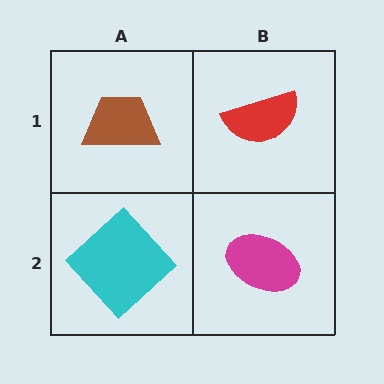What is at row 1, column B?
A red semicircle.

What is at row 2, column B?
A magenta ellipse.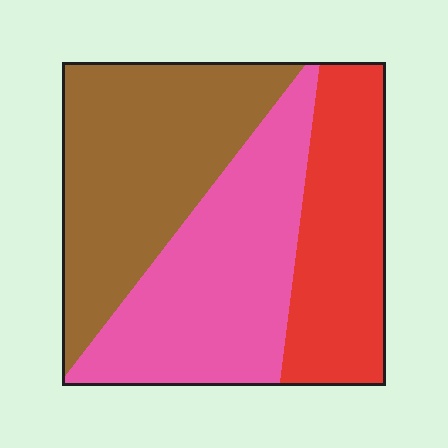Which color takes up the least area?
Red, at roughly 25%.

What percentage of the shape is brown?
Brown takes up about three eighths (3/8) of the shape.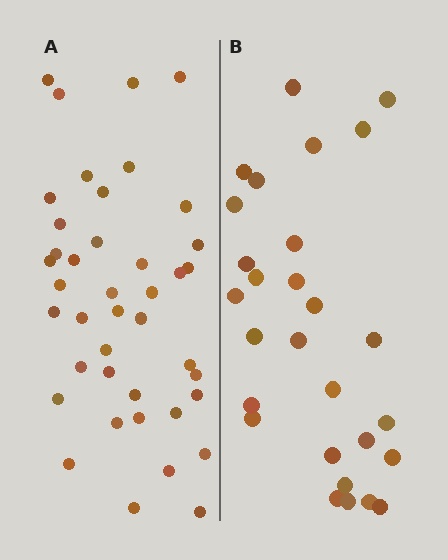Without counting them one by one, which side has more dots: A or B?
Region A (the left region) has more dots.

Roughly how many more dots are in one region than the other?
Region A has approximately 15 more dots than region B.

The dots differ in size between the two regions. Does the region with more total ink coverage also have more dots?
No. Region B has more total ink coverage because its dots are larger, but region A actually contains more individual dots. Total area can be misleading — the number of items is what matters here.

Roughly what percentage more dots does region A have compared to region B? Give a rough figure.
About 45% more.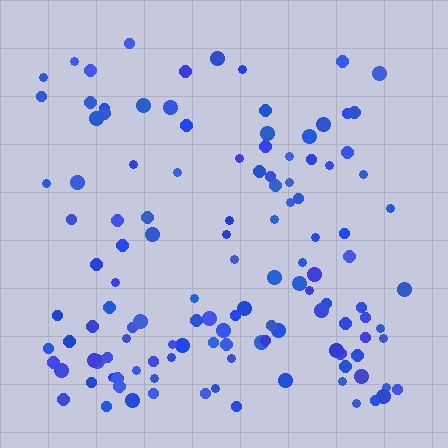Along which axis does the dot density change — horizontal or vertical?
Vertical.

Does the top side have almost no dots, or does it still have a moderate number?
Still a moderate number, just noticeably fewer than the bottom.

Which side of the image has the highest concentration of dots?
The bottom.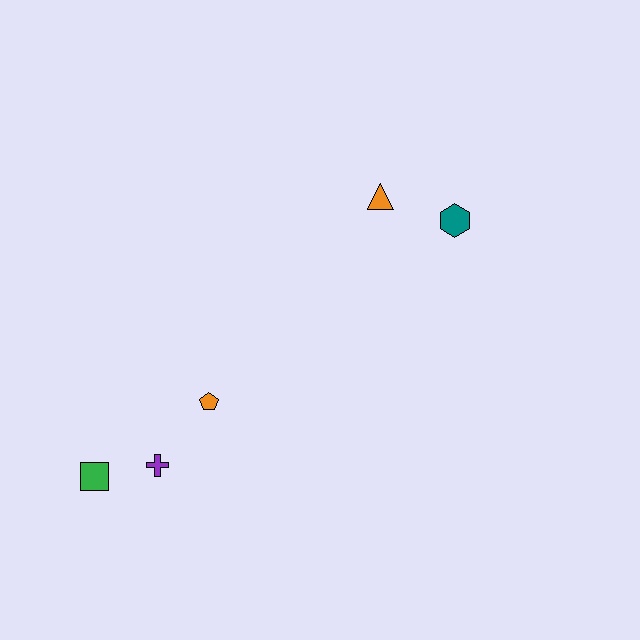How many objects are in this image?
There are 5 objects.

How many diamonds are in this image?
There are no diamonds.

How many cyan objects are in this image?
There are no cyan objects.